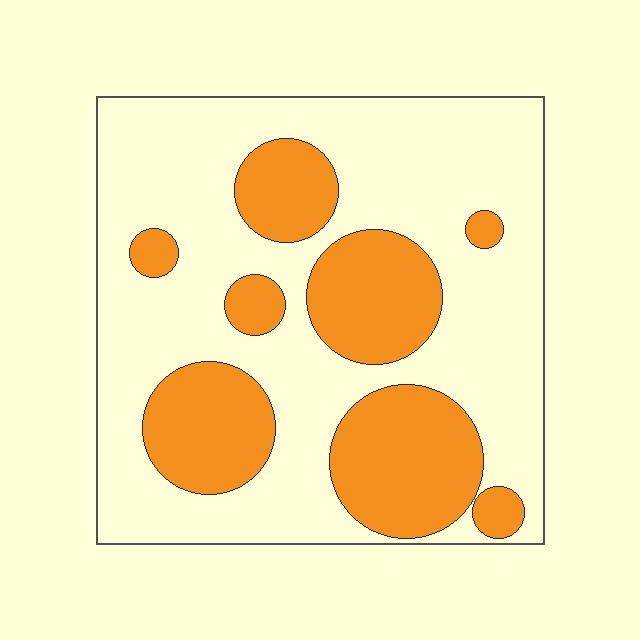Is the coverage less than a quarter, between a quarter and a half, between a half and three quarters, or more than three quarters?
Between a quarter and a half.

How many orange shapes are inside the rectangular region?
8.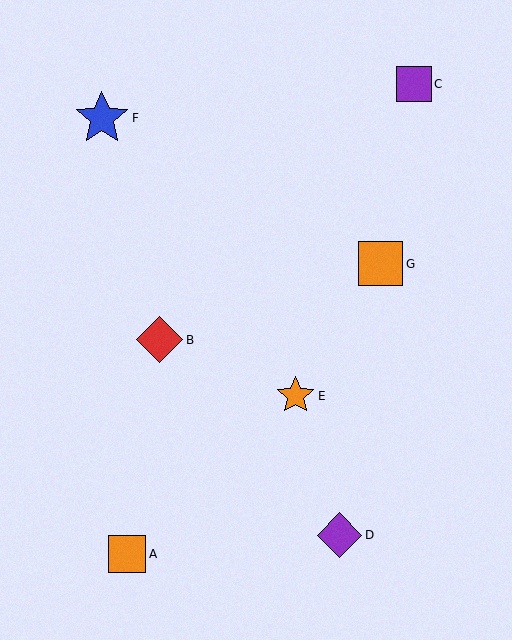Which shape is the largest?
The blue star (labeled F) is the largest.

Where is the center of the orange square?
The center of the orange square is at (127, 554).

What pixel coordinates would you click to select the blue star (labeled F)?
Click at (102, 118) to select the blue star F.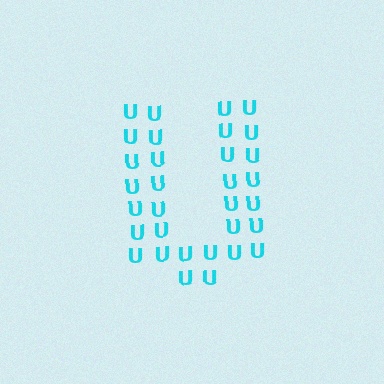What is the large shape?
The large shape is the letter U.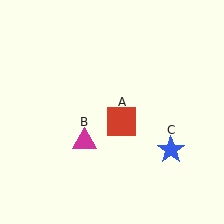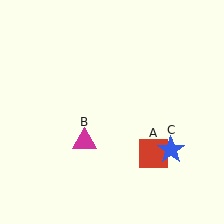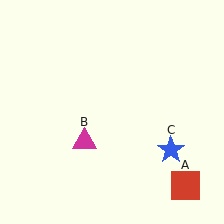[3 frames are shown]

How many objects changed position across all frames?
1 object changed position: red square (object A).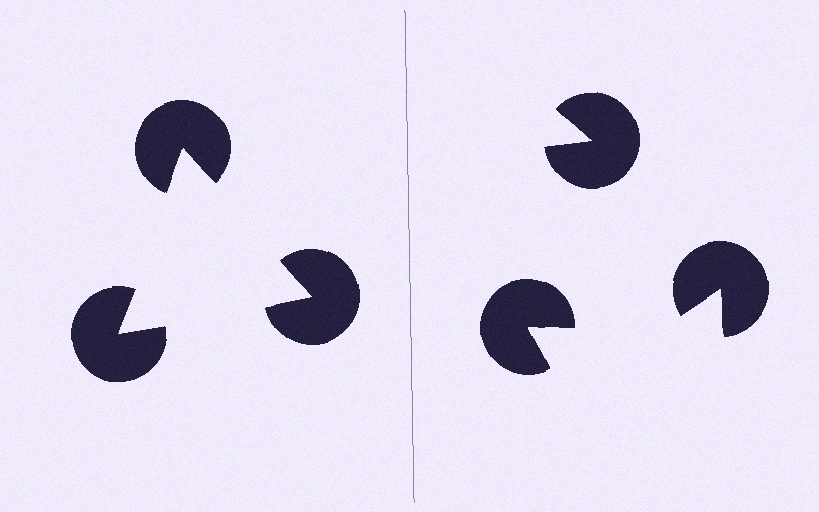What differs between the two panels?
The pac-man discs are positioned identically on both sides; only the wedge orientations differ. On the left they align to a triangle; on the right they are misaligned.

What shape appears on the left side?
An illusory triangle.